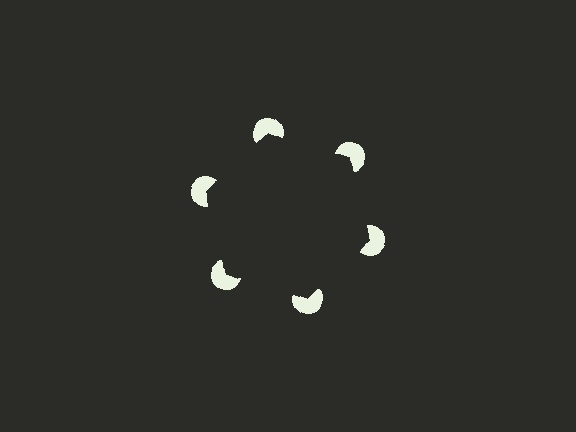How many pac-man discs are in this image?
There are 6 — one at each vertex of the illusory hexagon.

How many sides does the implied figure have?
6 sides.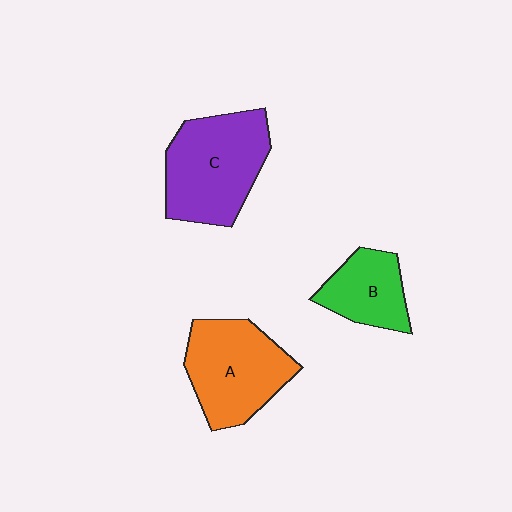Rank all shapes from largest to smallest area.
From largest to smallest: C (purple), A (orange), B (green).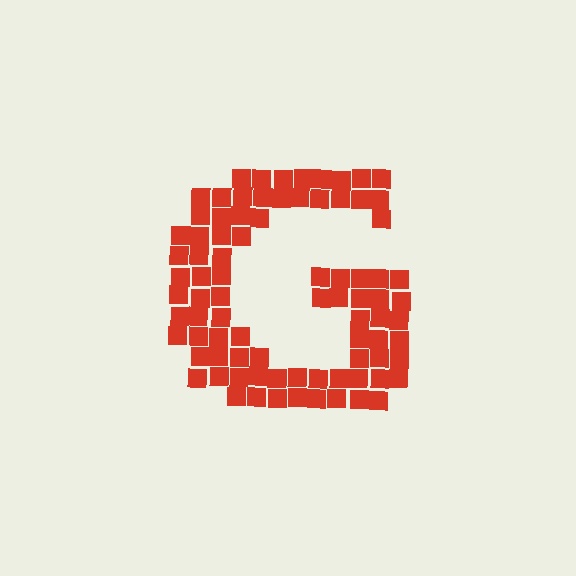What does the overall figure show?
The overall figure shows the letter G.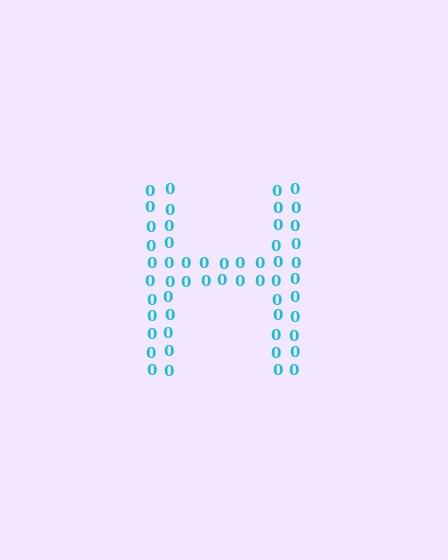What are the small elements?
The small elements are digit 0's.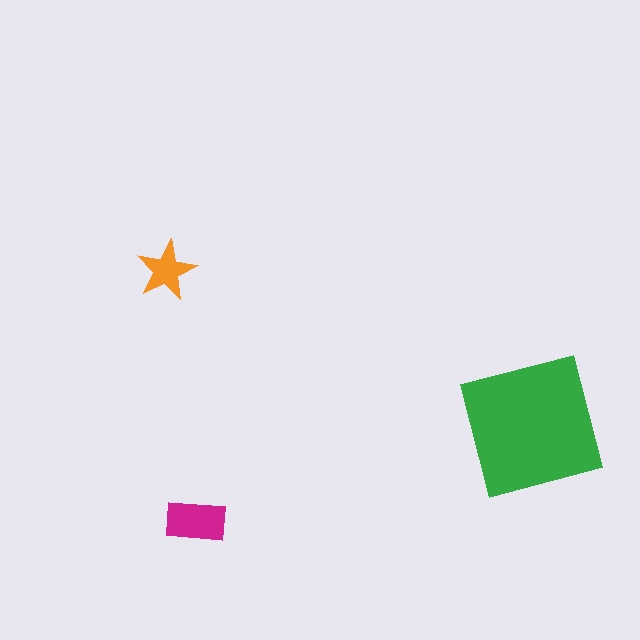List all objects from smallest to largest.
The orange star, the magenta rectangle, the green square.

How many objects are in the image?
There are 3 objects in the image.